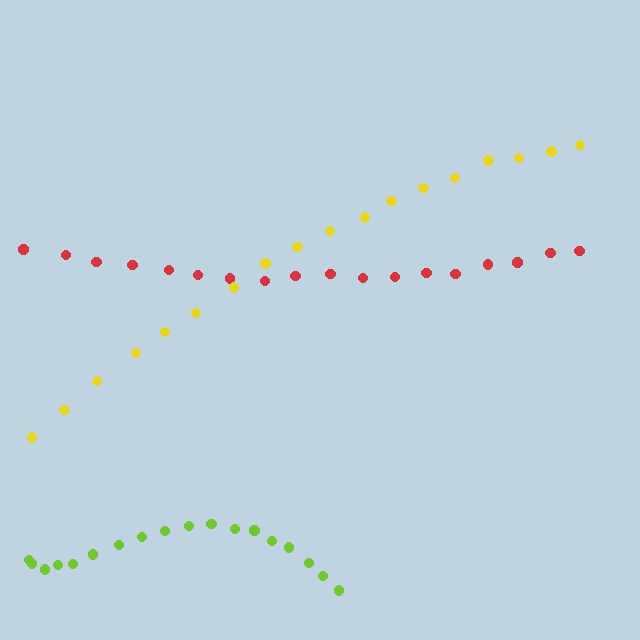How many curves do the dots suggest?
There are 3 distinct paths.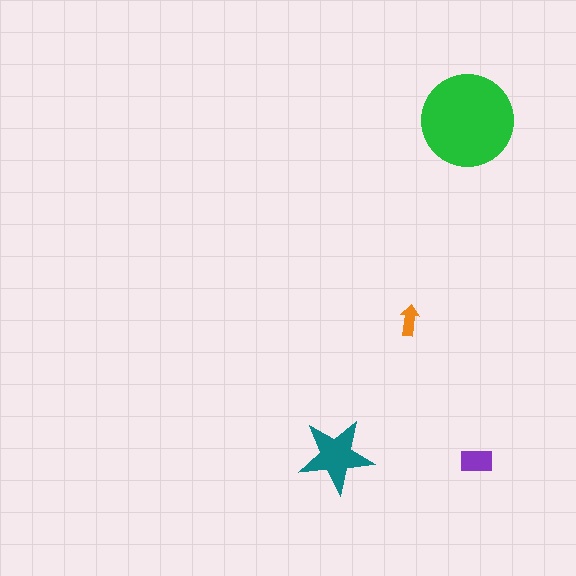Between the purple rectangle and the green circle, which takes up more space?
The green circle.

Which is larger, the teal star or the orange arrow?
The teal star.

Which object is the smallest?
The orange arrow.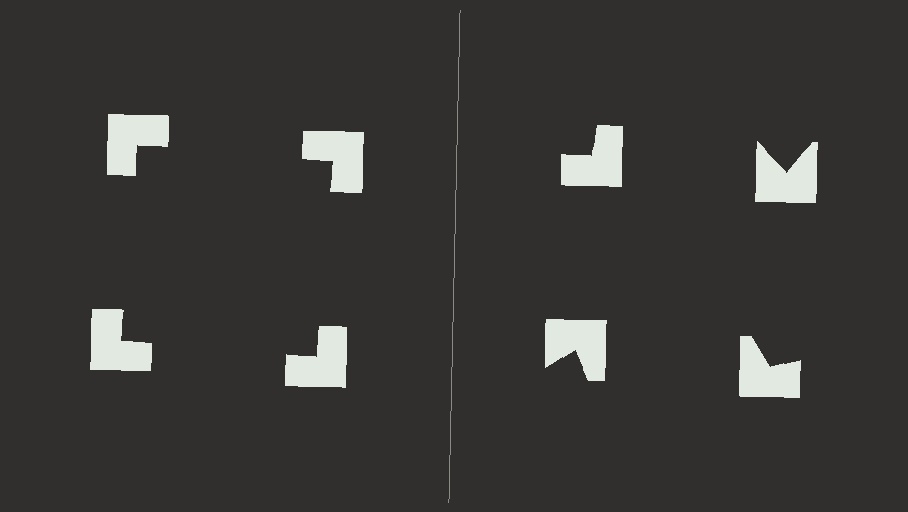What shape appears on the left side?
An illusory square.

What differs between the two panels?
The notched squares are positioned identically on both sides; only the wedge orientations differ. On the left they align to a square; on the right they are misaligned.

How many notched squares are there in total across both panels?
8 — 4 on each side.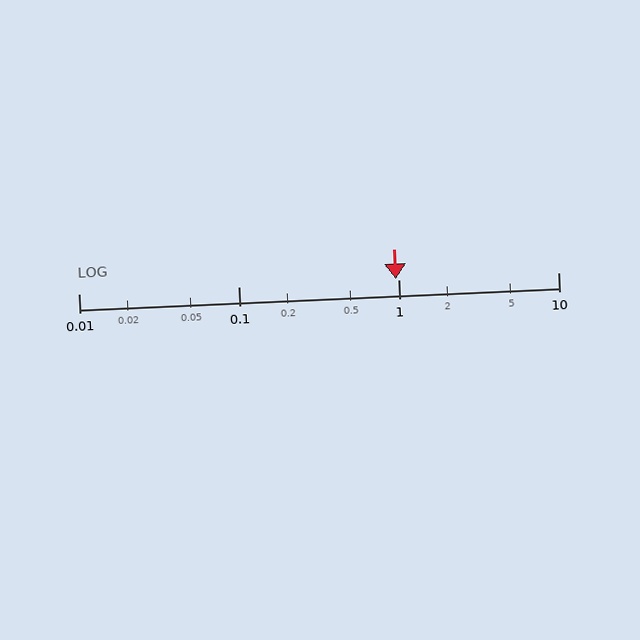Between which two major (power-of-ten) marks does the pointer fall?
The pointer is between 0.1 and 1.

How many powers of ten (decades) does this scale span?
The scale spans 3 decades, from 0.01 to 10.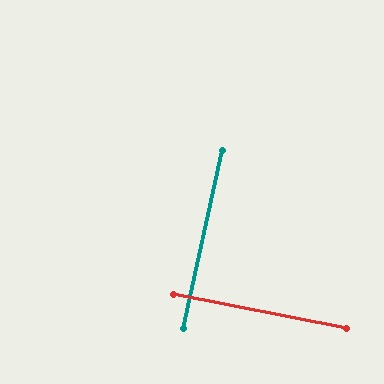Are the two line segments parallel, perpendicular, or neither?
Perpendicular — they meet at approximately 89°.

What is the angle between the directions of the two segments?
Approximately 89 degrees.